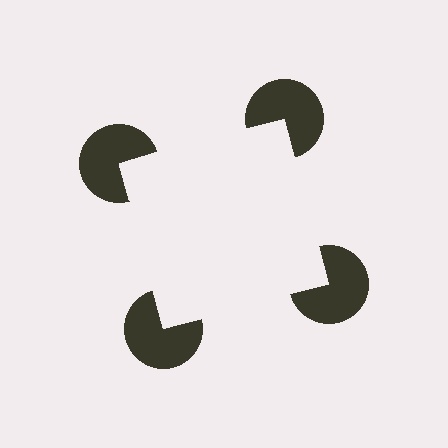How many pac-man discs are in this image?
There are 4 — one at each vertex of the illusory square.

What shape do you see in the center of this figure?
An illusory square — its edges are inferred from the aligned wedge cuts in the pac-man discs, not physically drawn.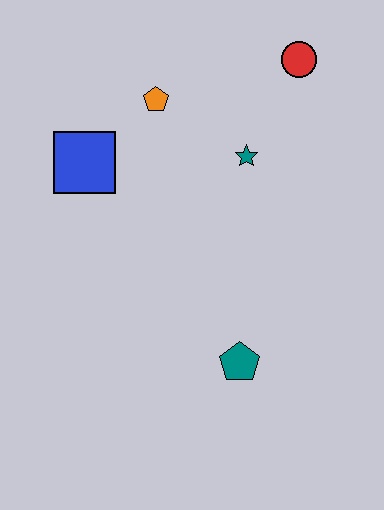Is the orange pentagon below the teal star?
No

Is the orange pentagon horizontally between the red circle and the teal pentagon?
No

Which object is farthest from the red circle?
The teal pentagon is farthest from the red circle.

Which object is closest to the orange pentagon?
The blue square is closest to the orange pentagon.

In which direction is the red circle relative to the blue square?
The red circle is to the right of the blue square.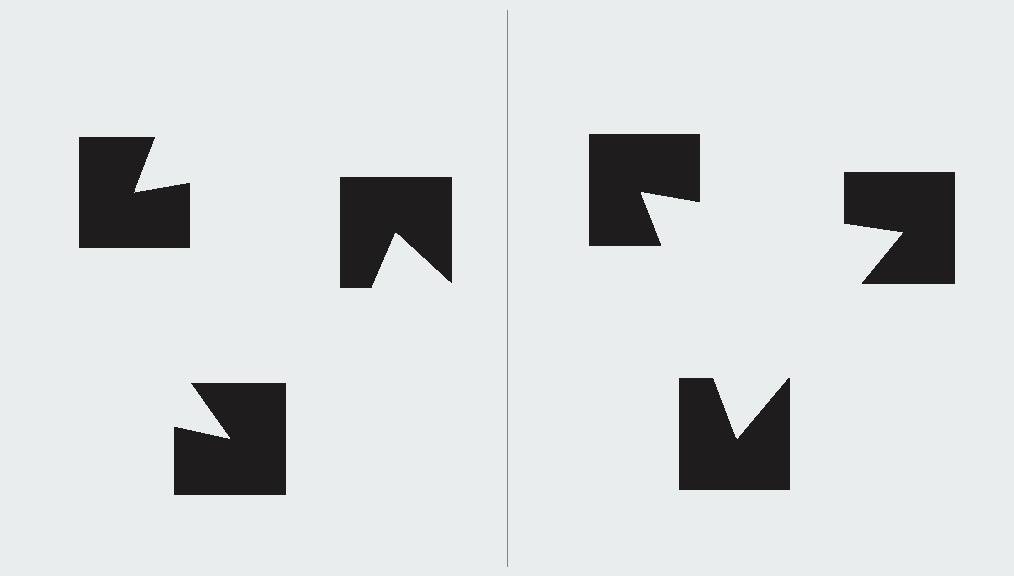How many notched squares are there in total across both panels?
6 — 3 on each side.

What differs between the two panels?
The notched squares are positioned identically on both sides; only the wedge orientations differ. On the right they align to a triangle; on the left they are misaligned.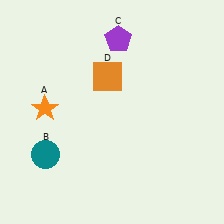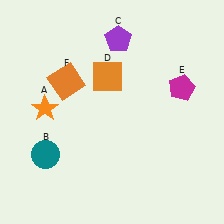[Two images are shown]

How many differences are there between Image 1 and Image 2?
There are 2 differences between the two images.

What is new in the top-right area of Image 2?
A magenta pentagon (E) was added in the top-right area of Image 2.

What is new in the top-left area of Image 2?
An orange square (F) was added in the top-left area of Image 2.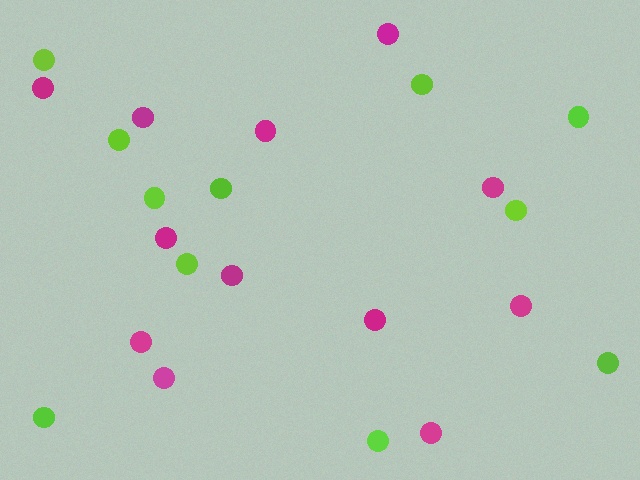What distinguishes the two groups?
There are 2 groups: one group of magenta circles (12) and one group of lime circles (11).